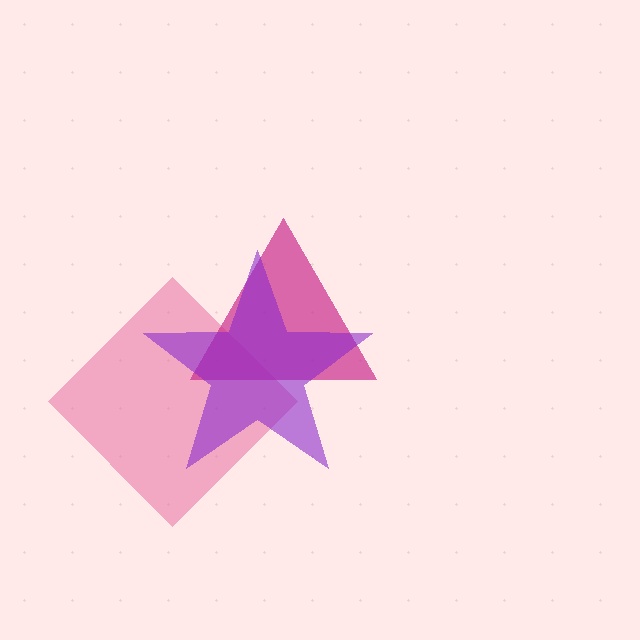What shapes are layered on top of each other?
The layered shapes are: a pink diamond, a magenta triangle, a purple star.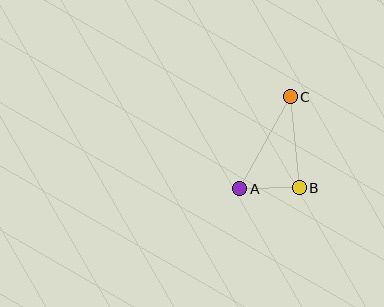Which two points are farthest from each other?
Points A and C are farthest from each other.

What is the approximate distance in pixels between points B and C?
The distance between B and C is approximately 91 pixels.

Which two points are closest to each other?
Points A and B are closest to each other.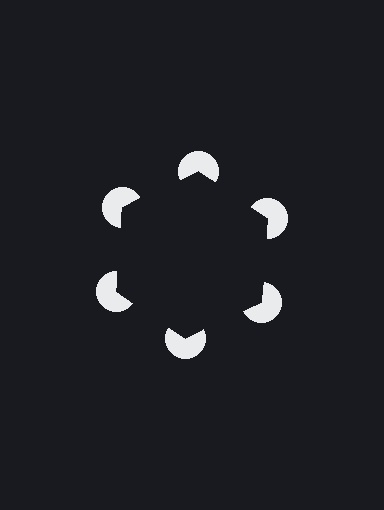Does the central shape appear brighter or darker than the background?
It typically appears slightly darker than the background, even though no actual brightness change is drawn.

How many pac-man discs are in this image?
There are 6 — one at each vertex of the illusory hexagon.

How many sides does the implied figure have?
6 sides.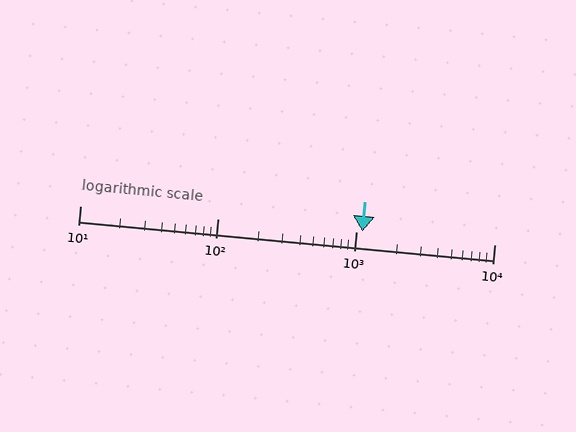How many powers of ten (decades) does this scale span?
The scale spans 3 decades, from 10 to 10000.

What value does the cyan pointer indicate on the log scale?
The pointer indicates approximately 1100.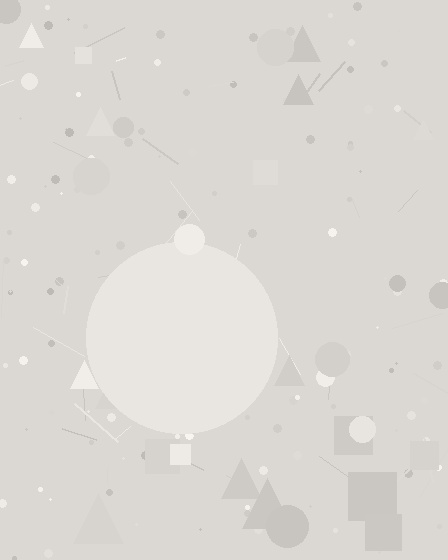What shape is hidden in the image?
A circle is hidden in the image.